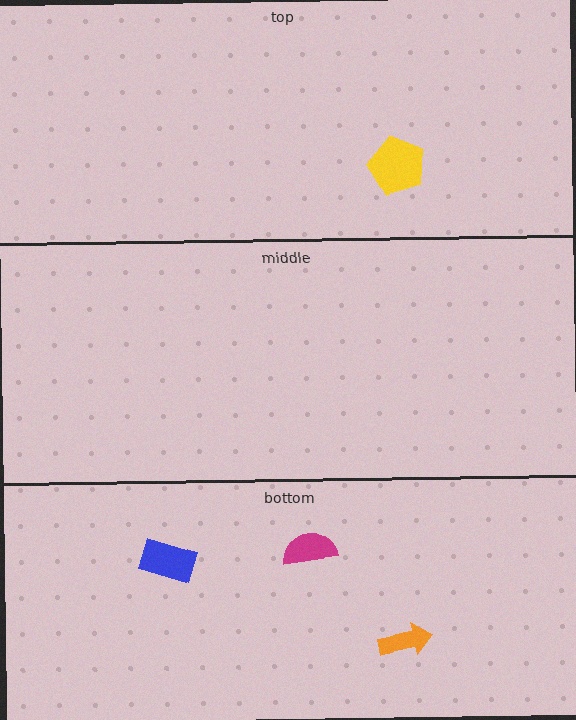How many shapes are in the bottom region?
3.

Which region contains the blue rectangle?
The bottom region.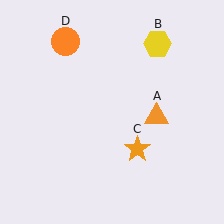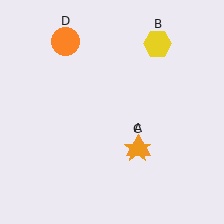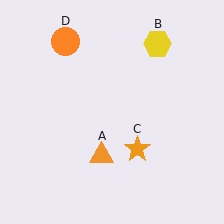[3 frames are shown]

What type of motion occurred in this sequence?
The orange triangle (object A) rotated clockwise around the center of the scene.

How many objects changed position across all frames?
1 object changed position: orange triangle (object A).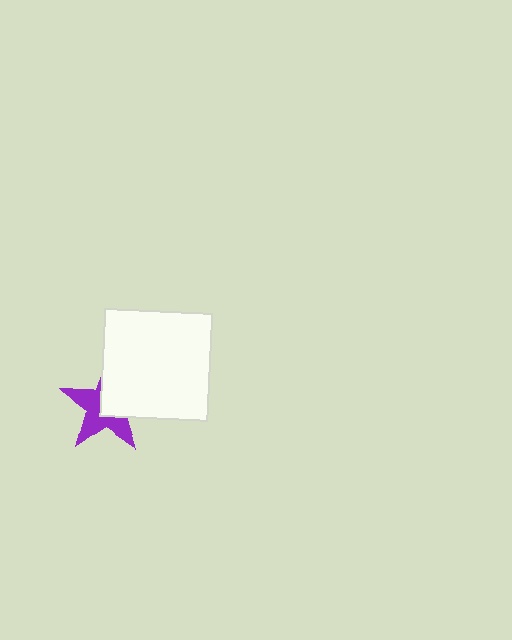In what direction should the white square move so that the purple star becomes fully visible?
The white square should move toward the upper-right. That is the shortest direction to clear the overlap and leave the purple star fully visible.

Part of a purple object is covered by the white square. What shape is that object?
It is a star.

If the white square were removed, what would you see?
You would see the complete purple star.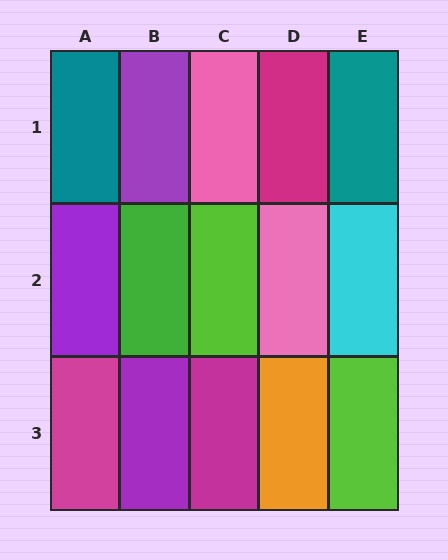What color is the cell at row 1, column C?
Pink.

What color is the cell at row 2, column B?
Green.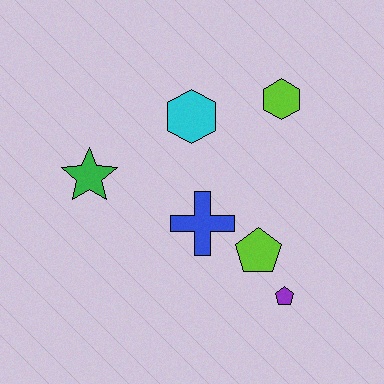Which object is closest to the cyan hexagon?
The lime hexagon is closest to the cyan hexagon.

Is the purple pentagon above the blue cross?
No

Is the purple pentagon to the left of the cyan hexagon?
No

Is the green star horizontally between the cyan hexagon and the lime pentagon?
No